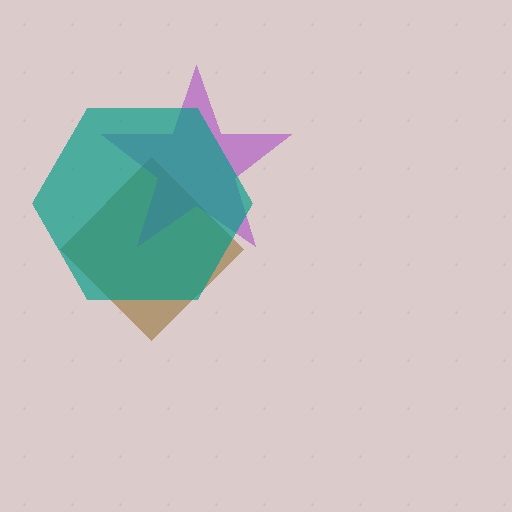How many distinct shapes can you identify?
There are 3 distinct shapes: a brown diamond, a purple star, a teal hexagon.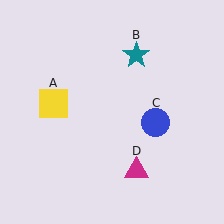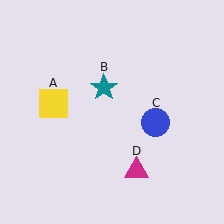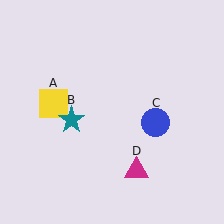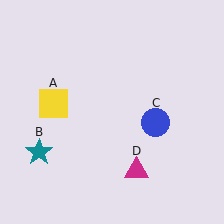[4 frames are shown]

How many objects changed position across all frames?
1 object changed position: teal star (object B).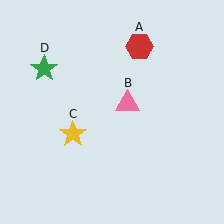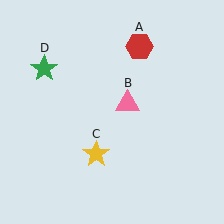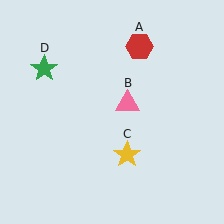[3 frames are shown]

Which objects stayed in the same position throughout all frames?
Red hexagon (object A) and pink triangle (object B) and green star (object D) remained stationary.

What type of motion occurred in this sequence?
The yellow star (object C) rotated counterclockwise around the center of the scene.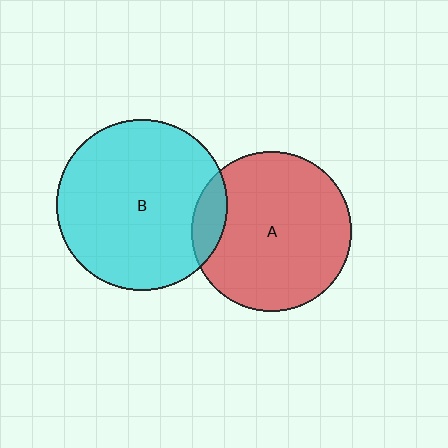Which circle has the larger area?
Circle B (cyan).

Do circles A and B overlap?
Yes.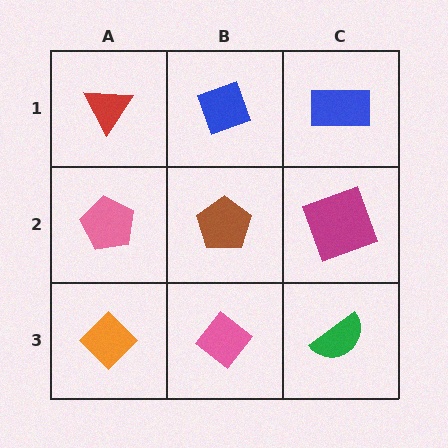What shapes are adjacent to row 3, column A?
A pink pentagon (row 2, column A), a pink diamond (row 3, column B).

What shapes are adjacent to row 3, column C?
A magenta square (row 2, column C), a pink diamond (row 3, column B).